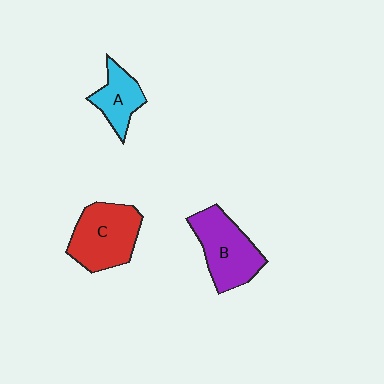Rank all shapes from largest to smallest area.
From largest to smallest: C (red), B (purple), A (cyan).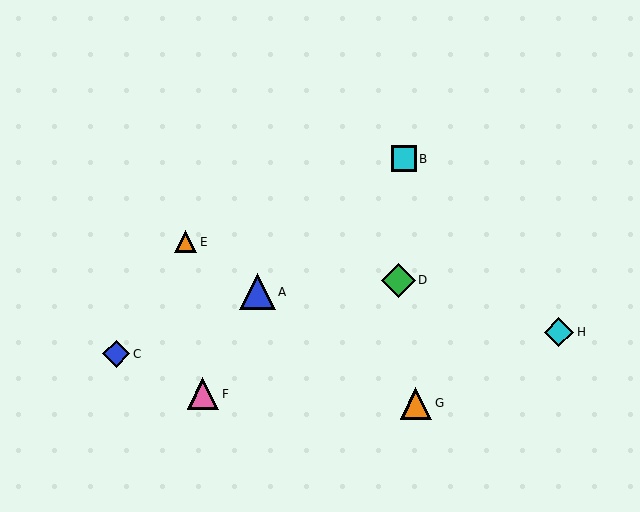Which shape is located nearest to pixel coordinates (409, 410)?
The orange triangle (labeled G) at (416, 403) is nearest to that location.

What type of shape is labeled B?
Shape B is a cyan square.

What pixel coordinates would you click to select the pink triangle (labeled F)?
Click at (203, 394) to select the pink triangle F.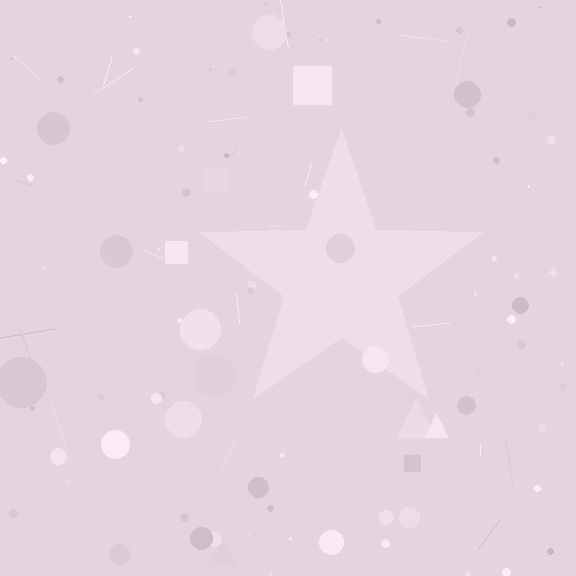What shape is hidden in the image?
A star is hidden in the image.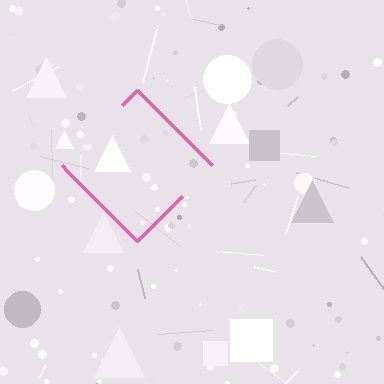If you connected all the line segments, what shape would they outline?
They would outline a diamond.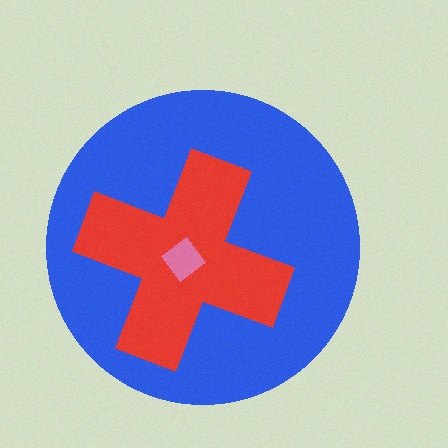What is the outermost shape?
The blue circle.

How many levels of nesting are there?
3.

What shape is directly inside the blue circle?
The red cross.